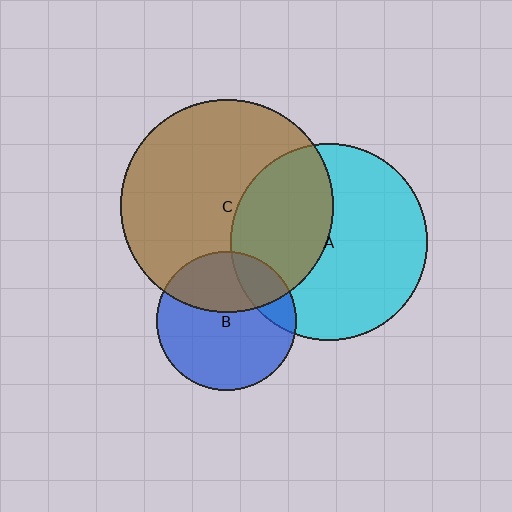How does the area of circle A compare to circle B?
Approximately 2.0 times.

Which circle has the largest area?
Circle C (brown).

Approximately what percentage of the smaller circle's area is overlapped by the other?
Approximately 35%.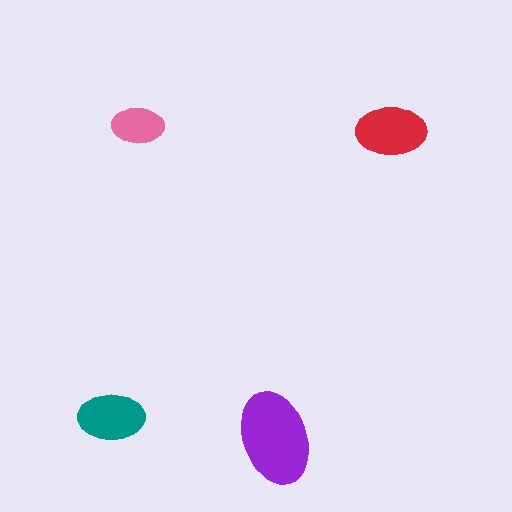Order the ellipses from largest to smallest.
the purple one, the red one, the teal one, the pink one.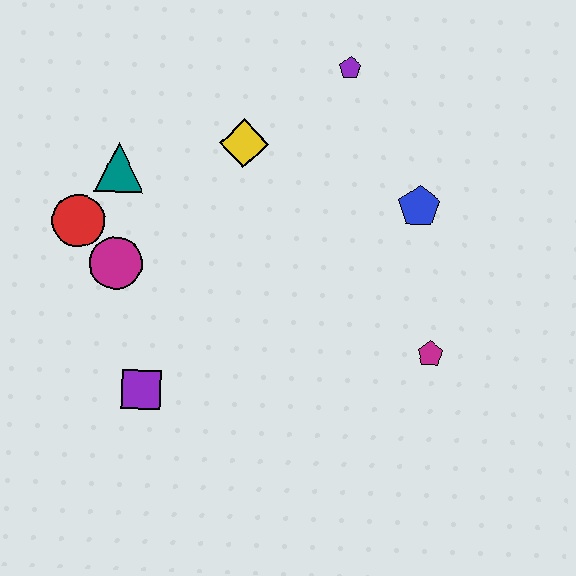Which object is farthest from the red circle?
The magenta pentagon is farthest from the red circle.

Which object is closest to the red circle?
The magenta circle is closest to the red circle.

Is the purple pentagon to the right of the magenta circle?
Yes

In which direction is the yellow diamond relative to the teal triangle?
The yellow diamond is to the right of the teal triangle.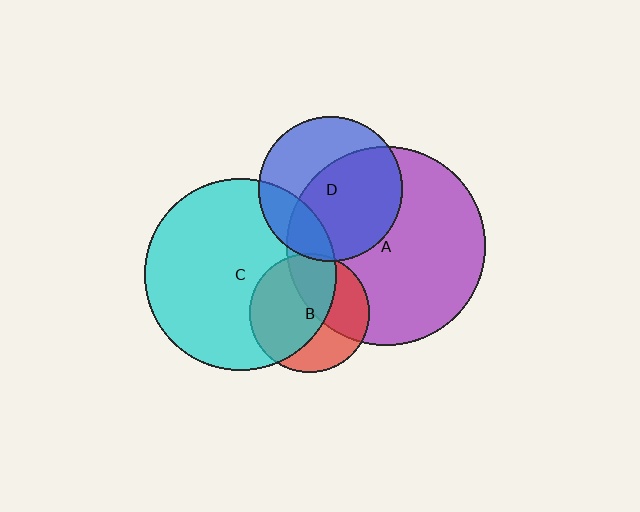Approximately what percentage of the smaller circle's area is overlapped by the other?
Approximately 60%.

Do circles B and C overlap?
Yes.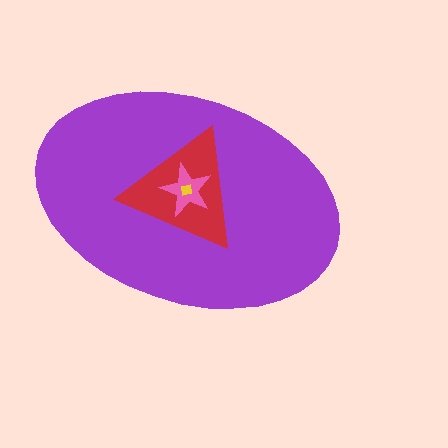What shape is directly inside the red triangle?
The pink star.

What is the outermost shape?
The purple ellipse.